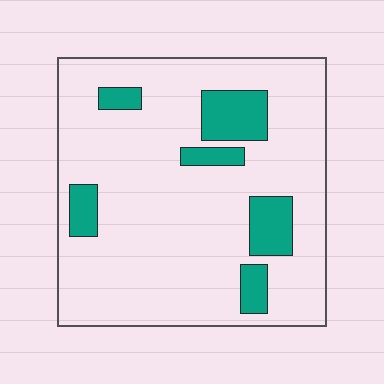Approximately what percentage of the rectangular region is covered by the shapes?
Approximately 15%.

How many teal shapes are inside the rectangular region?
6.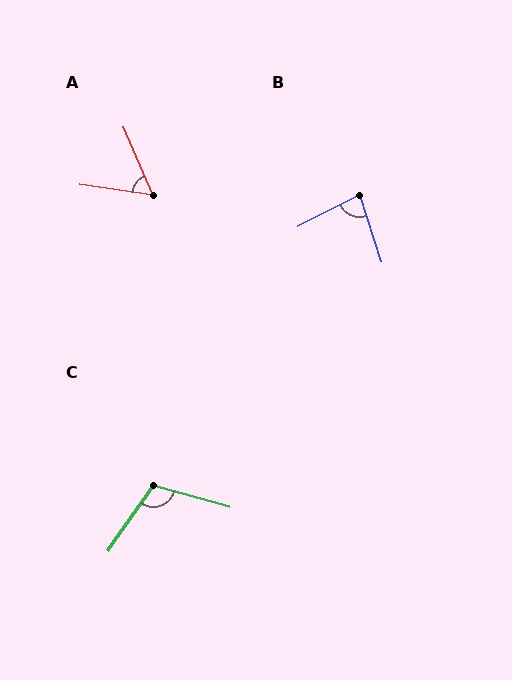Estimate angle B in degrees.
Approximately 81 degrees.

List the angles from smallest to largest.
A (58°), B (81°), C (109°).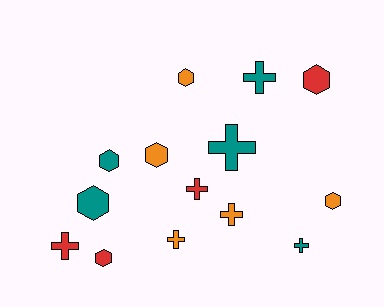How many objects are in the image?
There are 14 objects.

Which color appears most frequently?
Orange, with 5 objects.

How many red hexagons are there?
There are 2 red hexagons.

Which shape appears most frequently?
Hexagon, with 7 objects.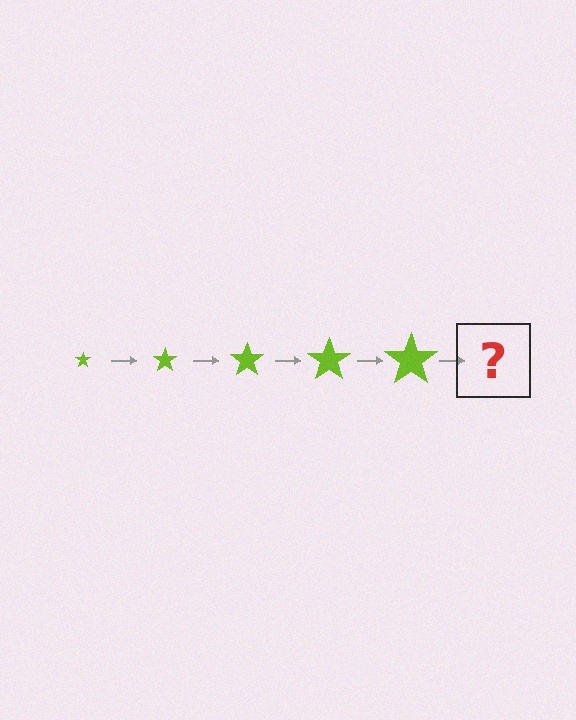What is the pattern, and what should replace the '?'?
The pattern is that the star gets progressively larger each step. The '?' should be a lime star, larger than the previous one.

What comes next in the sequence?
The next element should be a lime star, larger than the previous one.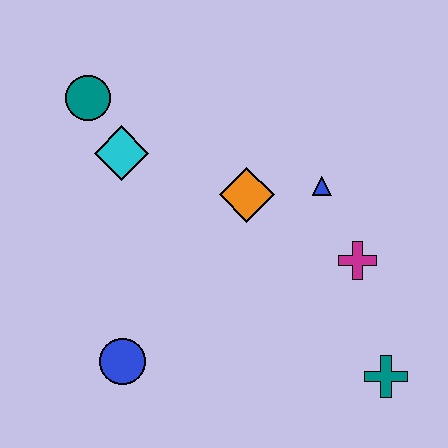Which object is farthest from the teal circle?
The teal cross is farthest from the teal circle.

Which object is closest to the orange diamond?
The blue triangle is closest to the orange diamond.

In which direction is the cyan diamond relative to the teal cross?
The cyan diamond is to the left of the teal cross.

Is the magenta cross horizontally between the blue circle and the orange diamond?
No